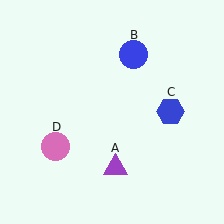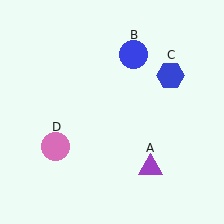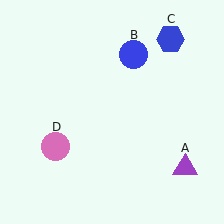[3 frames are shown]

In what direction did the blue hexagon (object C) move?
The blue hexagon (object C) moved up.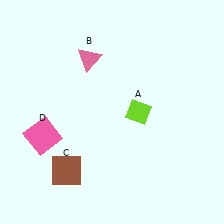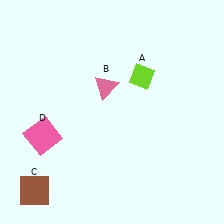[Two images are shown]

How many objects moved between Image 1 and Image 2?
3 objects moved between the two images.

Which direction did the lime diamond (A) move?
The lime diamond (A) moved up.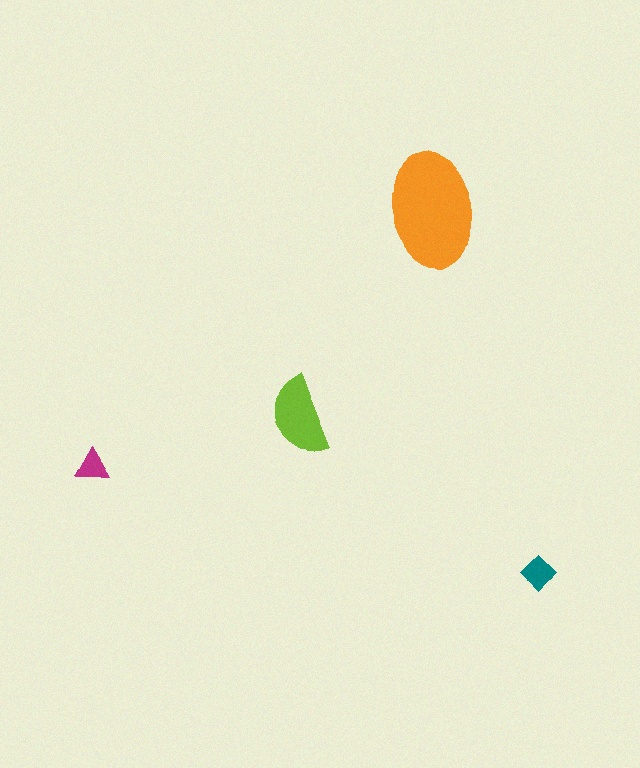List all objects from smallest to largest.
The magenta triangle, the teal diamond, the lime semicircle, the orange ellipse.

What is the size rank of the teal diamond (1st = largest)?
3rd.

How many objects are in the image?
There are 4 objects in the image.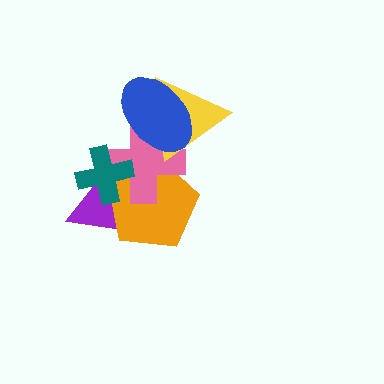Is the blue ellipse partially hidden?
No, no other shape covers it.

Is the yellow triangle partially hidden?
Yes, it is partially covered by another shape.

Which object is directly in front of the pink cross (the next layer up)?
The teal cross is directly in front of the pink cross.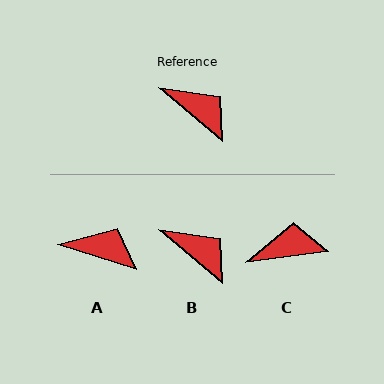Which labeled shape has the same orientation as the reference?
B.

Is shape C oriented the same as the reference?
No, it is off by about 48 degrees.